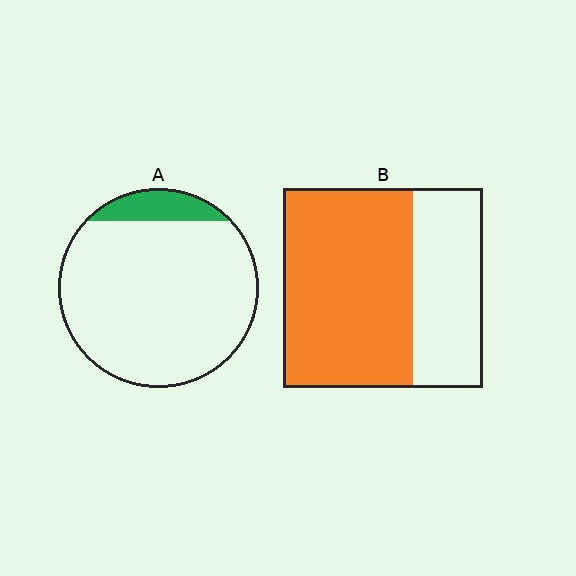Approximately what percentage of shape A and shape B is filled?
A is approximately 10% and B is approximately 65%.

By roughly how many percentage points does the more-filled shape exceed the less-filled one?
By roughly 55 percentage points (B over A).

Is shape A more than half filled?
No.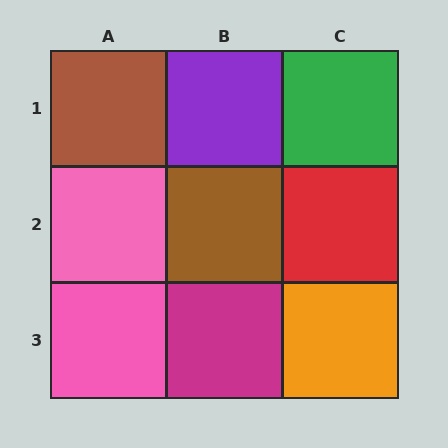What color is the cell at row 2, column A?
Pink.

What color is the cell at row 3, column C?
Orange.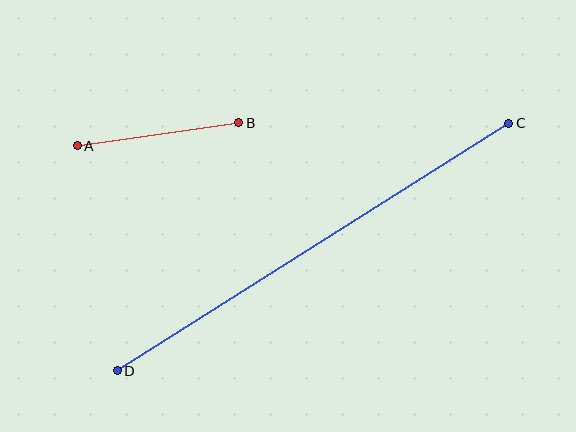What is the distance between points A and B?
The distance is approximately 163 pixels.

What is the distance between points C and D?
The distance is approximately 463 pixels.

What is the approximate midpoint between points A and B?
The midpoint is at approximately (158, 134) pixels.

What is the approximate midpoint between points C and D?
The midpoint is at approximately (313, 247) pixels.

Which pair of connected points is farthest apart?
Points C and D are farthest apart.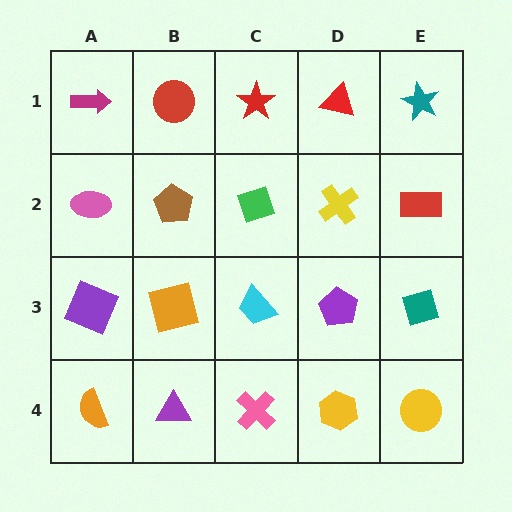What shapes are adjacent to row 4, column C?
A cyan trapezoid (row 3, column C), a purple triangle (row 4, column B), a yellow hexagon (row 4, column D).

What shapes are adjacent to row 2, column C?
A red star (row 1, column C), a cyan trapezoid (row 3, column C), a brown pentagon (row 2, column B), a yellow cross (row 2, column D).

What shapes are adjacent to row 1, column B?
A brown pentagon (row 2, column B), a magenta arrow (row 1, column A), a red star (row 1, column C).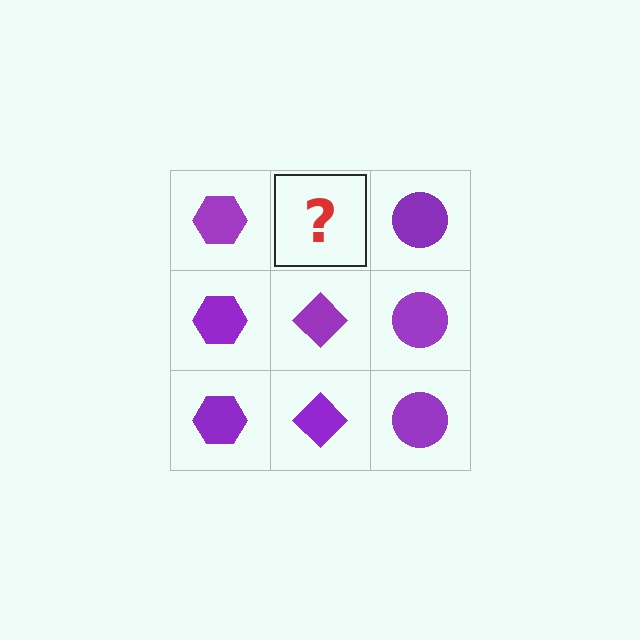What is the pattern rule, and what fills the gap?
The rule is that each column has a consistent shape. The gap should be filled with a purple diamond.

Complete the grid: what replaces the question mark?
The question mark should be replaced with a purple diamond.